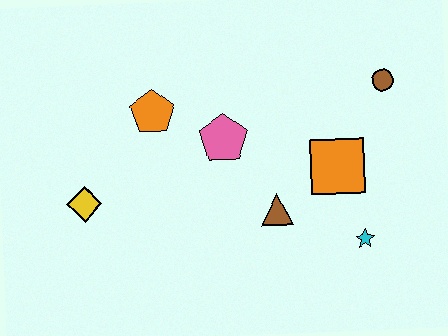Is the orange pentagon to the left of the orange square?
Yes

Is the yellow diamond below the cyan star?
No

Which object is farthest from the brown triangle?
The yellow diamond is farthest from the brown triangle.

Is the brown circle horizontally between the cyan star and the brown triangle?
No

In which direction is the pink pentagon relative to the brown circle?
The pink pentagon is to the left of the brown circle.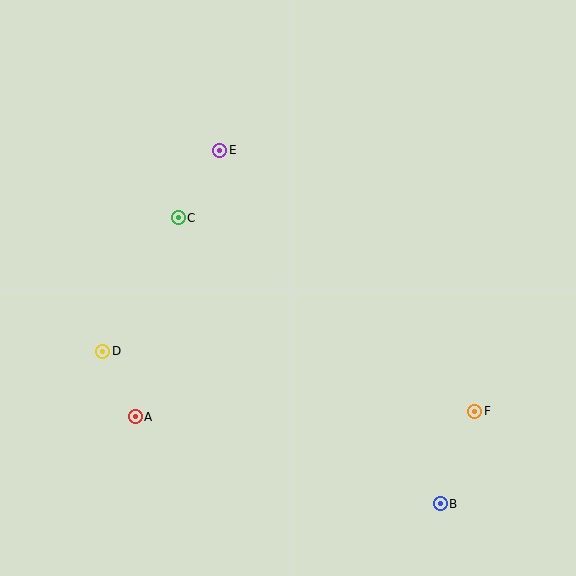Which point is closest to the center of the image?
Point C at (178, 218) is closest to the center.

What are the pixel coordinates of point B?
Point B is at (440, 504).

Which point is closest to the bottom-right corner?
Point B is closest to the bottom-right corner.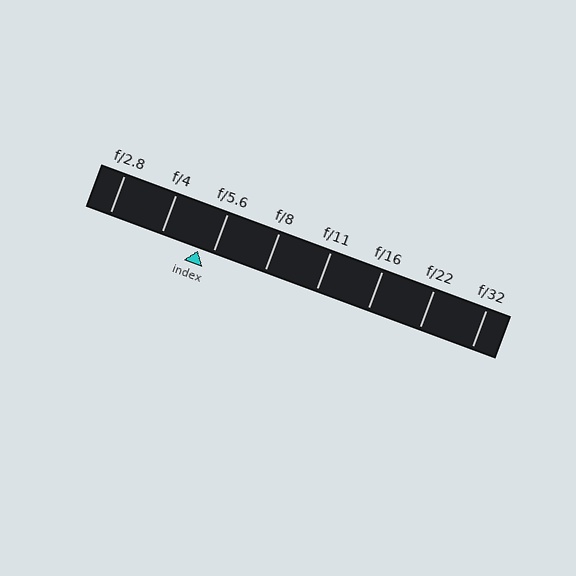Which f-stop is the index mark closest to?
The index mark is closest to f/5.6.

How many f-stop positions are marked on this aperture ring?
There are 8 f-stop positions marked.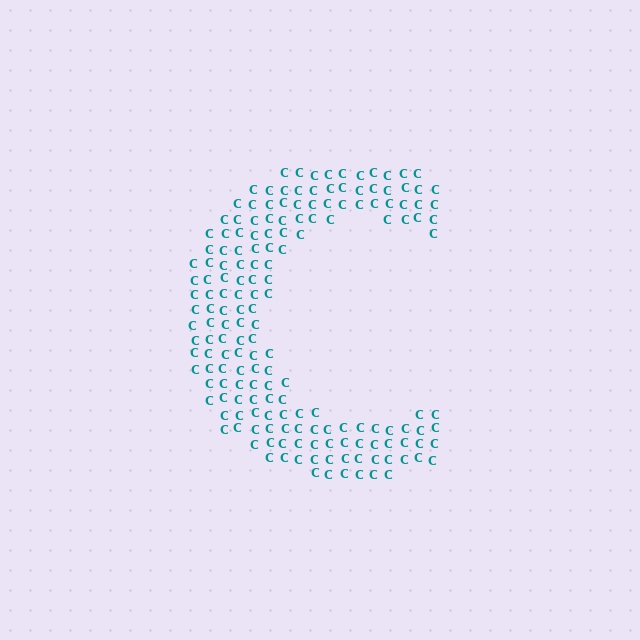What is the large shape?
The large shape is the letter C.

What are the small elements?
The small elements are letter C's.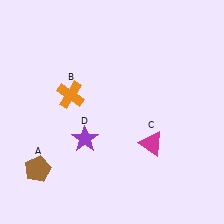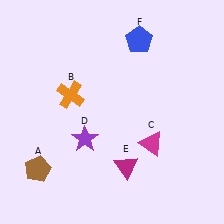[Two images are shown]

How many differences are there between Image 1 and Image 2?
There are 2 differences between the two images.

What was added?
A magenta triangle (E), a blue pentagon (F) were added in Image 2.